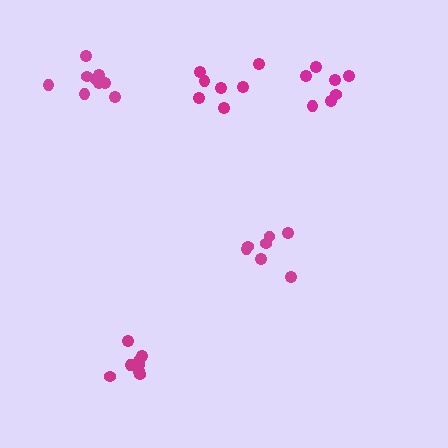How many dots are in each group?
Group 1: 9 dots, Group 2: 7 dots, Group 3: 7 dots, Group 4: 7 dots, Group 5: 8 dots (38 total).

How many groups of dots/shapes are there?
There are 5 groups.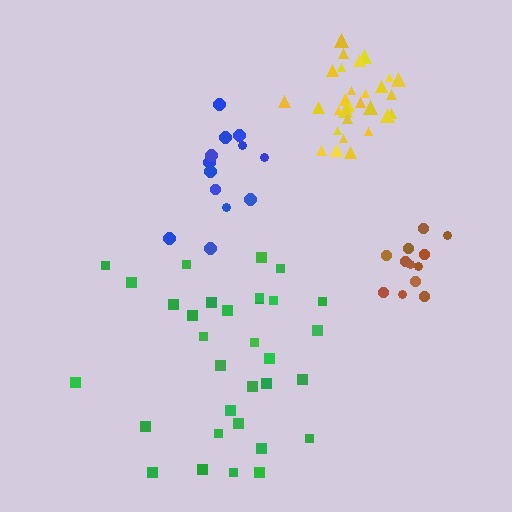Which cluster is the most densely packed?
Yellow.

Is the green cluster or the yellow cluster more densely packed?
Yellow.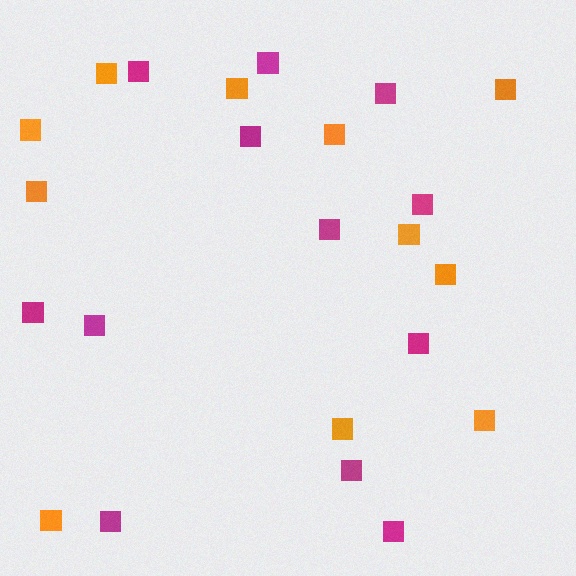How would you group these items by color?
There are 2 groups: one group of magenta squares (12) and one group of orange squares (11).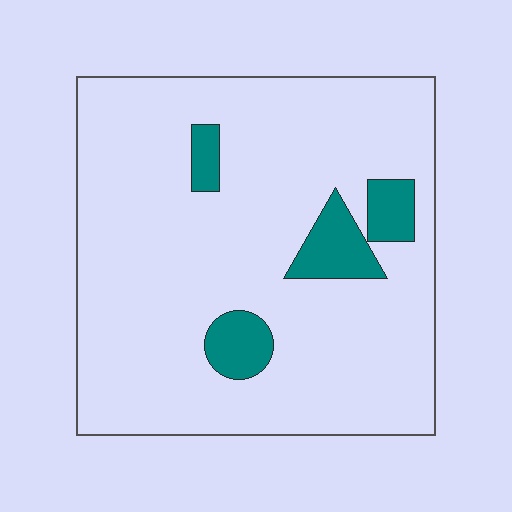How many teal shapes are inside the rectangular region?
4.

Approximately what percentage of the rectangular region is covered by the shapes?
Approximately 10%.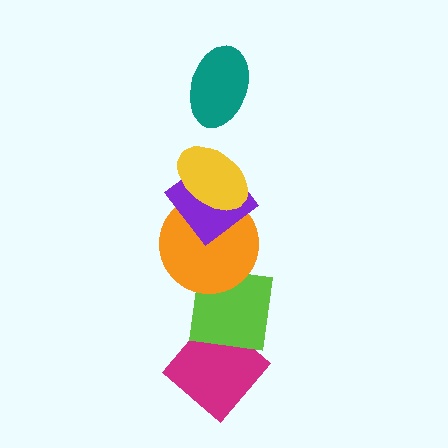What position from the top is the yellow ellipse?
The yellow ellipse is 2nd from the top.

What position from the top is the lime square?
The lime square is 5th from the top.